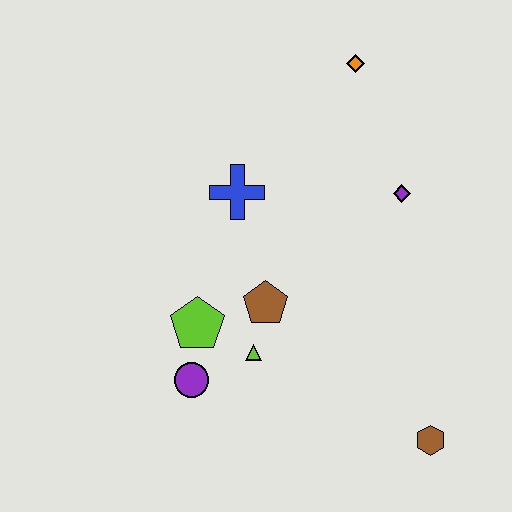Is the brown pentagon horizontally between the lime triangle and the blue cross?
No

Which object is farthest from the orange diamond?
The brown hexagon is farthest from the orange diamond.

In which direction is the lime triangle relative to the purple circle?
The lime triangle is to the right of the purple circle.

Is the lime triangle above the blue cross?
No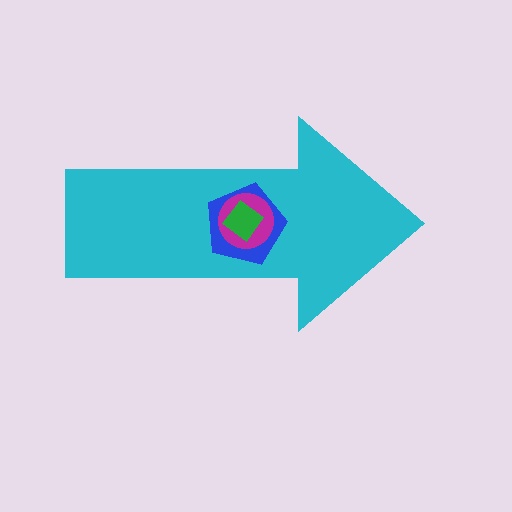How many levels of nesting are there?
4.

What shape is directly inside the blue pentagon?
The magenta circle.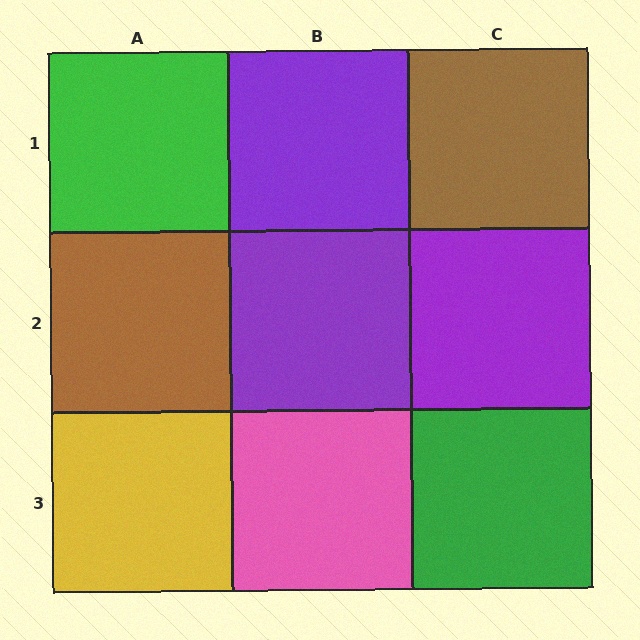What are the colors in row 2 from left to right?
Brown, purple, purple.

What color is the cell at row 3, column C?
Green.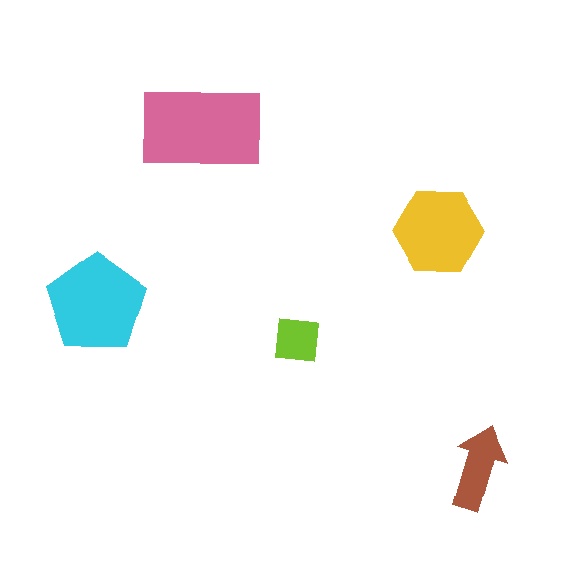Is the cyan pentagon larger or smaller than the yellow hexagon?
Larger.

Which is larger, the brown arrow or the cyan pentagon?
The cyan pentagon.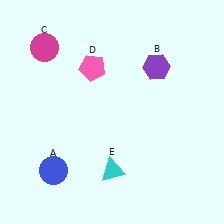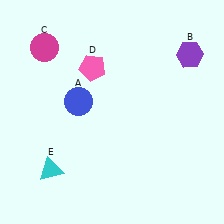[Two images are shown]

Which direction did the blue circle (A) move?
The blue circle (A) moved up.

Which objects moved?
The objects that moved are: the blue circle (A), the purple hexagon (B), the cyan triangle (E).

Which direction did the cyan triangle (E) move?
The cyan triangle (E) moved left.